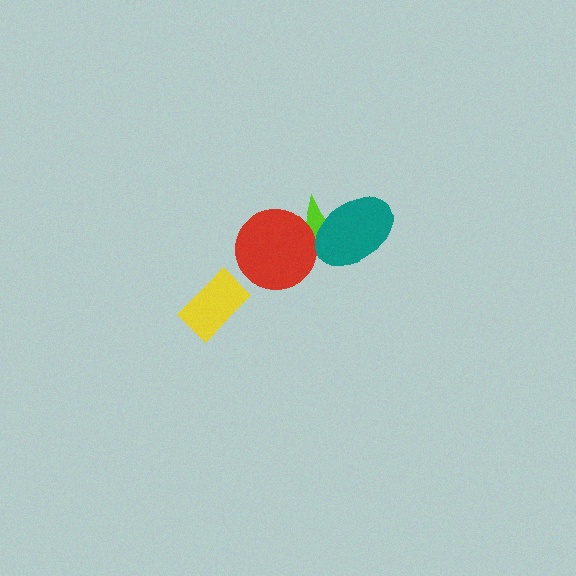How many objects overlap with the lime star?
2 objects overlap with the lime star.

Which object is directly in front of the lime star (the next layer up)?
The red circle is directly in front of the lime star.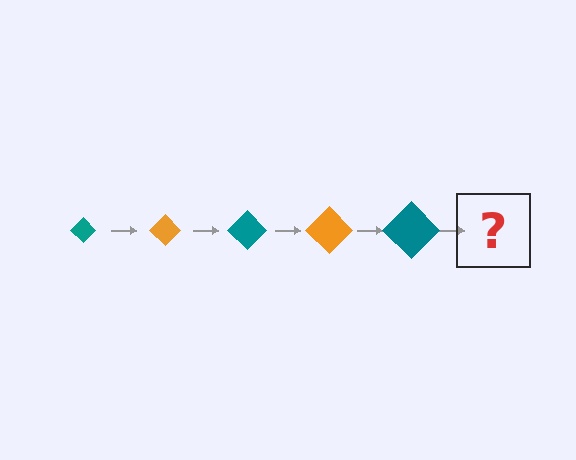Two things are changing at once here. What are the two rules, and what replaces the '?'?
The two rules are that the diamond grows larger each step and the color cycles through teal and orange. The '?' should be an orange diamond, larger than the previous one.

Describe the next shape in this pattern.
It should be an orange diamond, larger than the previous one.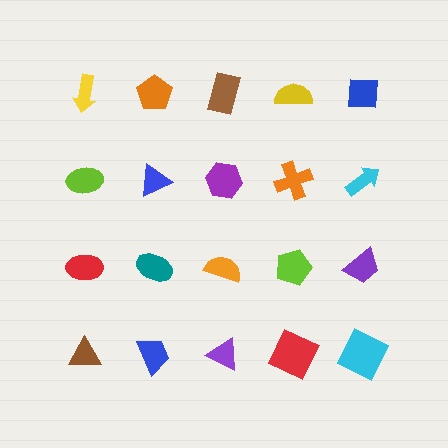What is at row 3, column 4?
A lime pentagon.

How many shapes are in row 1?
5 shapes.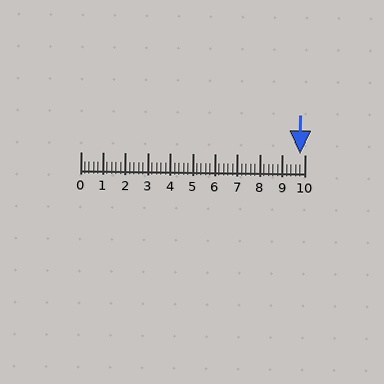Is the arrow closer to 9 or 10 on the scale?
The arrow is closer to 10.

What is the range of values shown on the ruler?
The ruler shows values from 0 to 10.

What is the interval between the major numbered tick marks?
The major tick marks are spaced 1 units apart.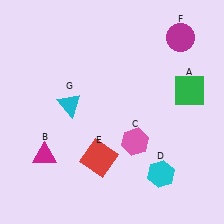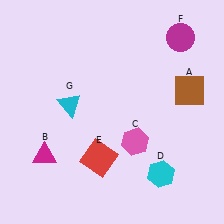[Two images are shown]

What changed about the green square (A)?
In Image 1, A is green. In Image 2, it changed to brown.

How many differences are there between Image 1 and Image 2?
There is 1 difference between the two images.